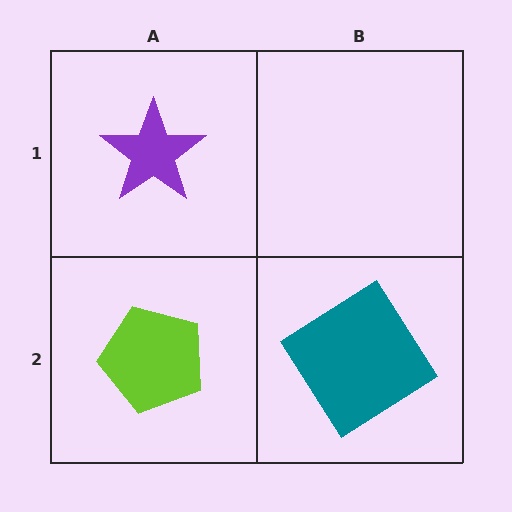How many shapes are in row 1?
1 shape.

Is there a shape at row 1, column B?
No, that cell is empty.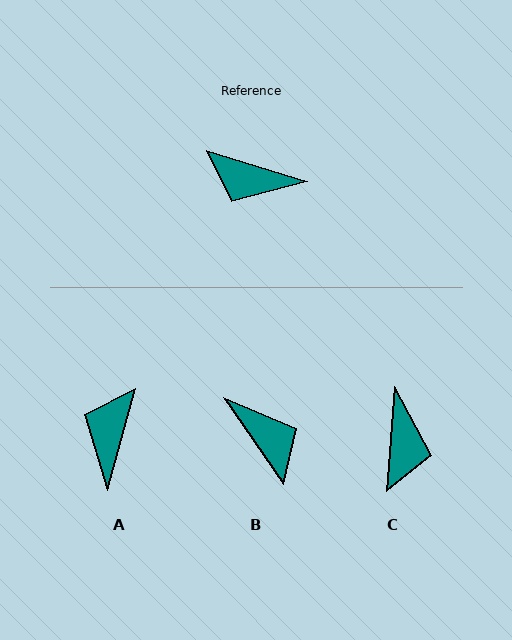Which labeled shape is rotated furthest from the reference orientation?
B, about 141 degrees away.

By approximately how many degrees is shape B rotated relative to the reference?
Approximately 141 degrees counter-clockwise.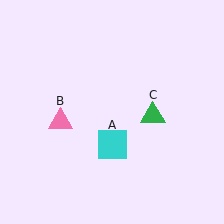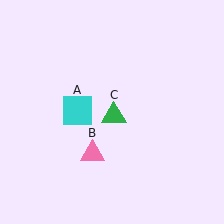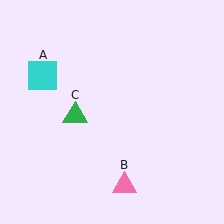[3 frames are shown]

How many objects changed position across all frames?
3 objects changed position: cyan square (object A), pink triangle (object B), green triangle (object C).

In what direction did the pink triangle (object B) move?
The pink triangle (object B) moved down and to the right.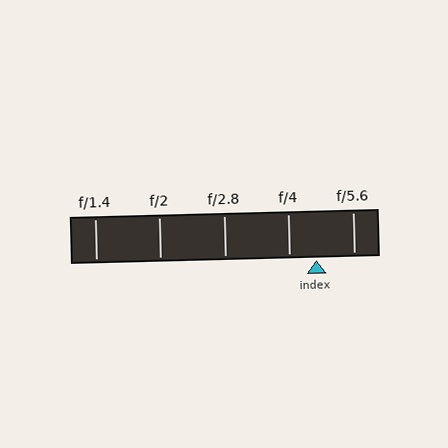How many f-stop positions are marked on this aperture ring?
There are 5 f-stop positions marked.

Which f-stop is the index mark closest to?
The index mark is closest to f/4.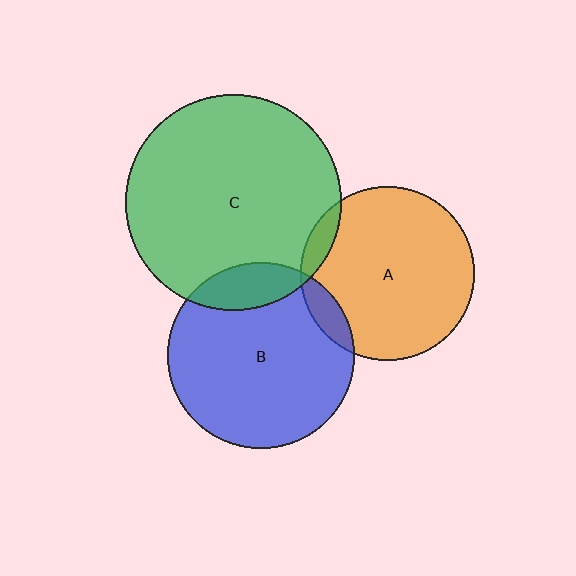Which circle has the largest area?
Circle C (green).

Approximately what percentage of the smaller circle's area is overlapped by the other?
Approximately 5%.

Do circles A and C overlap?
Yes.